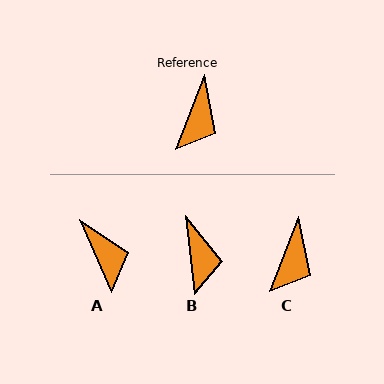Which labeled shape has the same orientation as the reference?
C.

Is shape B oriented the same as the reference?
No, it is off by about 28 degrees.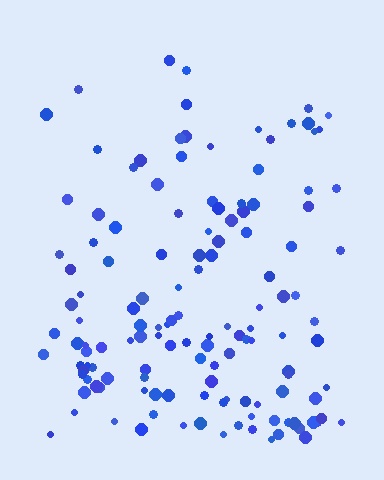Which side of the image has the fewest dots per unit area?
The top.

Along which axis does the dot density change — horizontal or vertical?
Vertical.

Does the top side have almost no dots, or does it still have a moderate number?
Still a moderate number, just noticeably fewer than the bottom.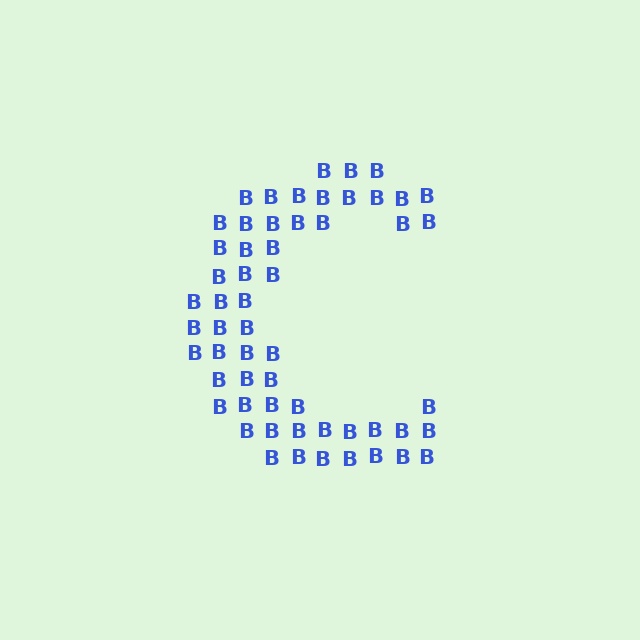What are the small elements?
The small elements are letter B's.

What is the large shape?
The large shape is the letter C.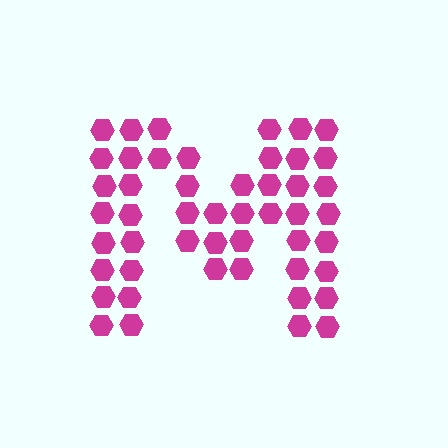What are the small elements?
The small elements are hexagons.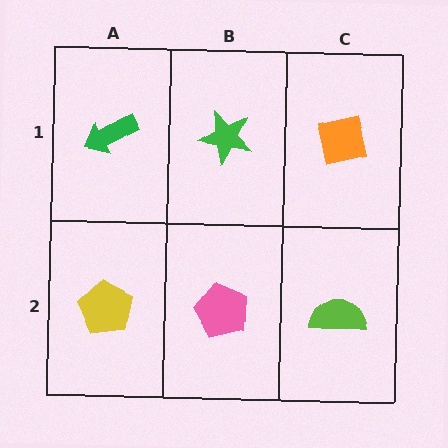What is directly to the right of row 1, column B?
An orange square.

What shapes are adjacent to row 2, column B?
A green star (row 1, column B), a yellow pentagon (row 2, column A), a lime semicircle (row 2, column C).